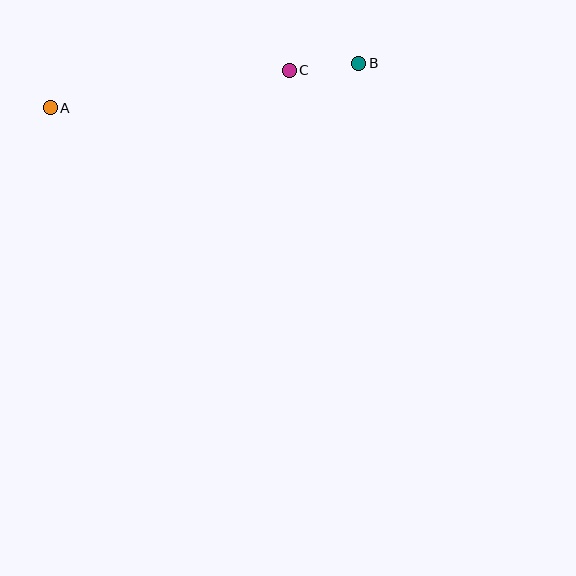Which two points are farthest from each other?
Points A and B are farthest from each other.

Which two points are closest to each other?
Points B and C are closest to each other.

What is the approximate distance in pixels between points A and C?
The distance between A and C is approximately 242 pixels.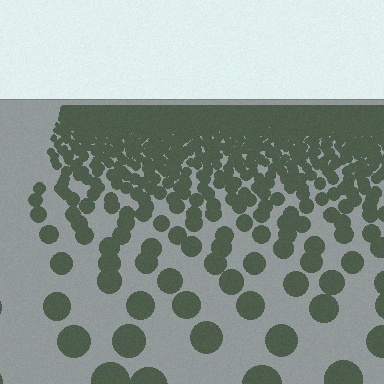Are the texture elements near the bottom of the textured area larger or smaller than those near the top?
Larger. Near the bottom, elements are closer to the viewer and appear at a bigger on-screen size.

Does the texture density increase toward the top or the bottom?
Density increases toward the top.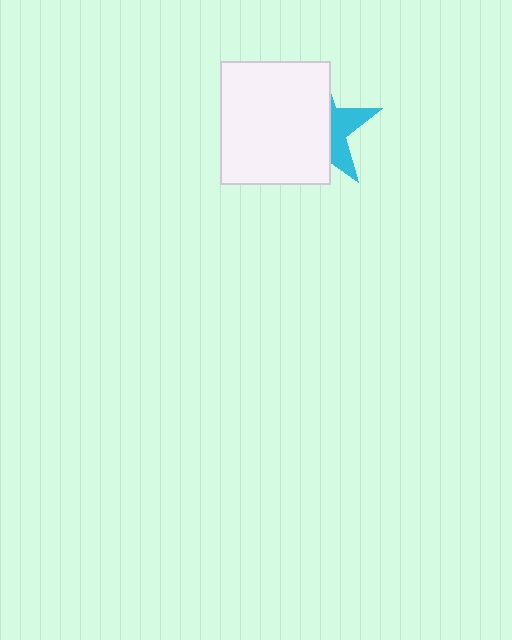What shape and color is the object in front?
The object in front is a white rectangle.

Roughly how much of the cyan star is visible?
A small part of it is visible (roughly 33%).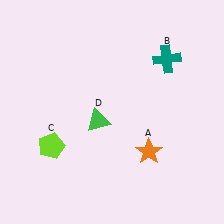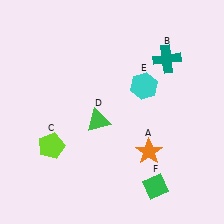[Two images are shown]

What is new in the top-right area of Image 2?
A cyan hexagon (E) was added in the top-right area of Image 2.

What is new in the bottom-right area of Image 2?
A green diamond (F) was added in the bottom-right area of Image 2.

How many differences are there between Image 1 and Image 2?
There are 2 differences between the two images.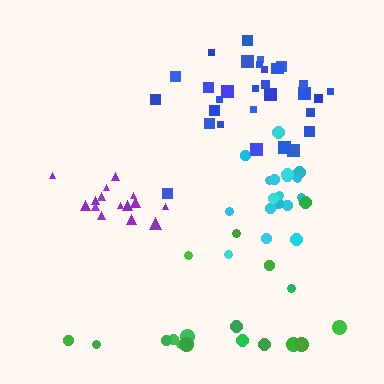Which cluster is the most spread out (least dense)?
Green.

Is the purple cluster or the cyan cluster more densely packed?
Cyan.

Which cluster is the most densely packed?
Cyan.